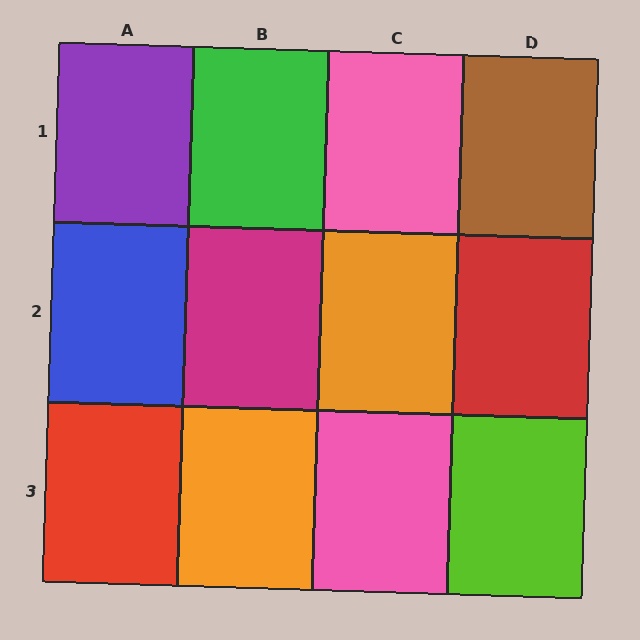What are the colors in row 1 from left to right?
Purple, green, pink, brown.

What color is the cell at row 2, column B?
Magenta.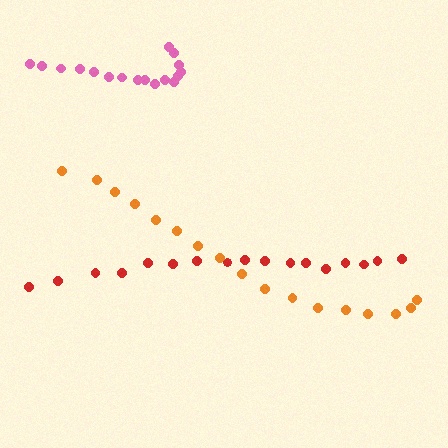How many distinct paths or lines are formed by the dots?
There are 3 distinct paths.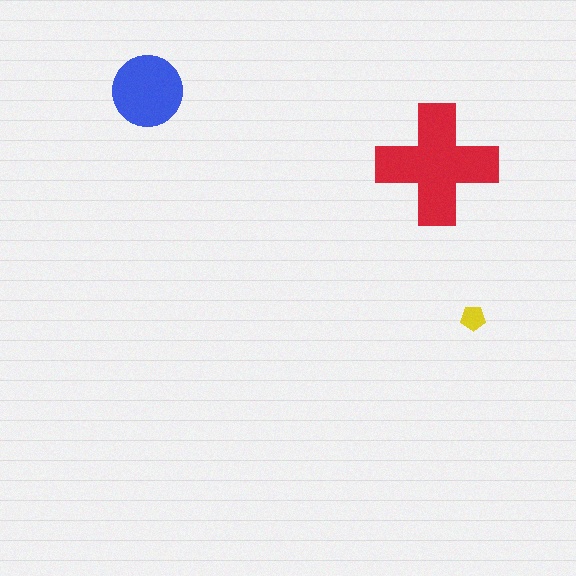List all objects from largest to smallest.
The red cross, the blue circle, the yellow pentagon.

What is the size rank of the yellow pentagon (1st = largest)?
3rd.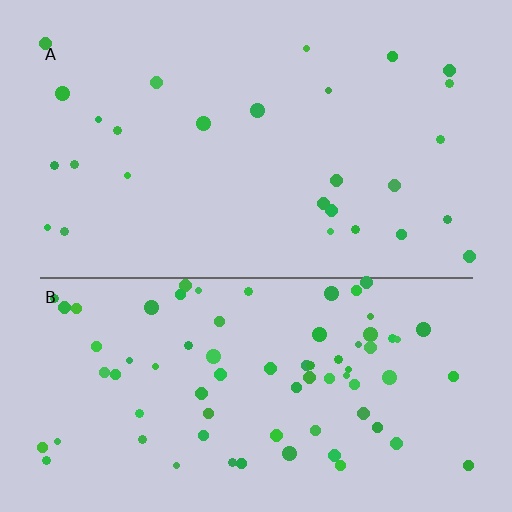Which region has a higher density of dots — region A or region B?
B (the bottom).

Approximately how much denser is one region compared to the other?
Approximately 2.8× — region B over region A.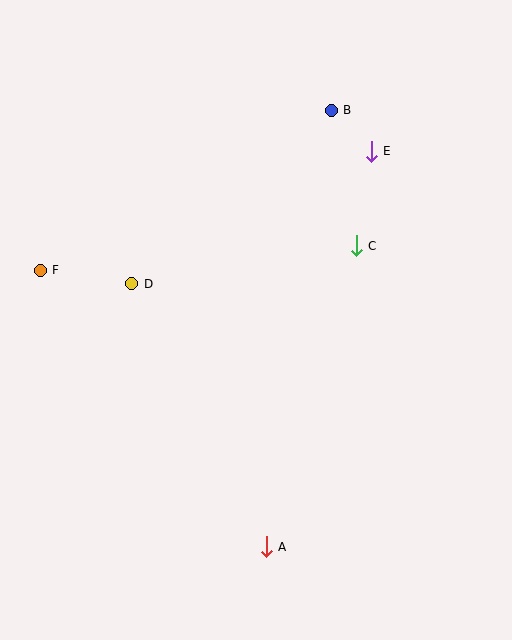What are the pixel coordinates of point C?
Point C is at (356, 246).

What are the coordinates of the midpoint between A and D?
The midpoint between A and D is at (199, 415).